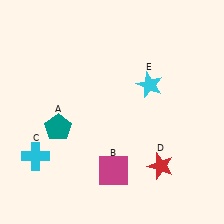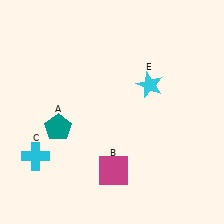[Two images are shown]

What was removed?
The red star (D) was removed in Image 2.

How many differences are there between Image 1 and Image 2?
There is 1 difference between the two images.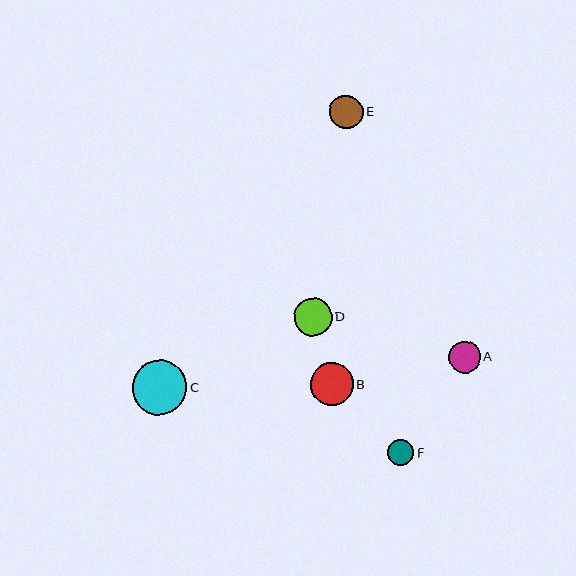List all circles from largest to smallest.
From largest to smallest: C, B, D, E, A, F.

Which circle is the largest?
Circle C is the largest with a size of approximately 55 pixels.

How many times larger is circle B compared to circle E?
Circle B is approximately 1.3 times the size of circle E.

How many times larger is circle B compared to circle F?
Circle B is approximately 1.7 times the size of circle F.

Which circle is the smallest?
Circle F is the smallest with a size of approximately 26 pixels.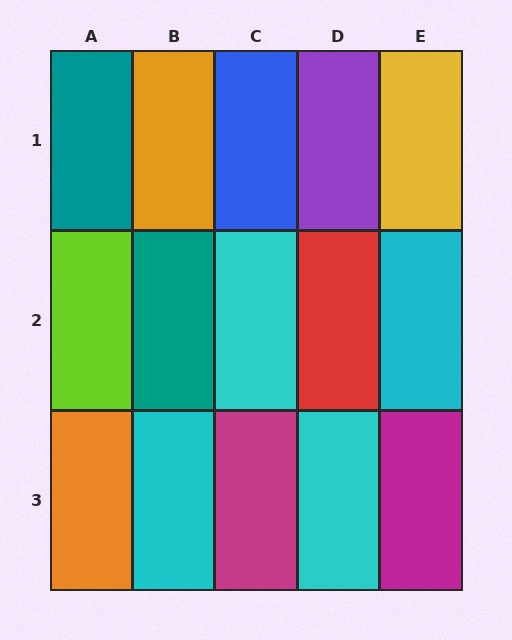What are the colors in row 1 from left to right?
Teal, orange, blue, purple, yellow.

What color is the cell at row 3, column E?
Magenta.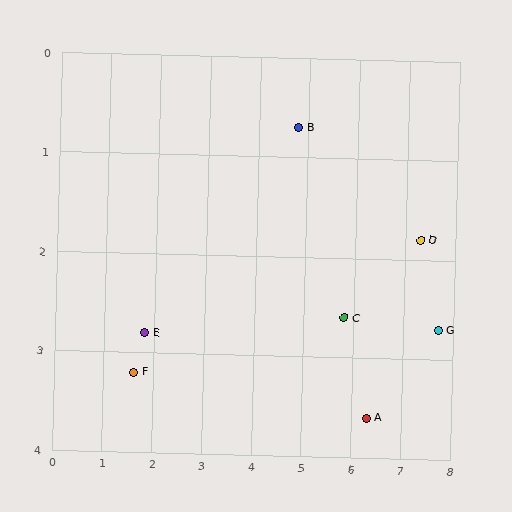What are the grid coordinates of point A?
Point A is at approximately (6.3, 3.6).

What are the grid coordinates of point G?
Point G is at approximately (7.7, 2.7).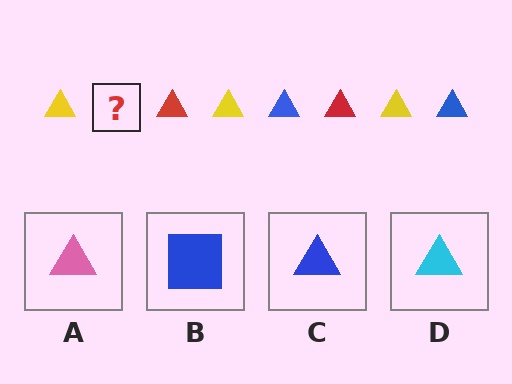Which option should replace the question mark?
Option C.